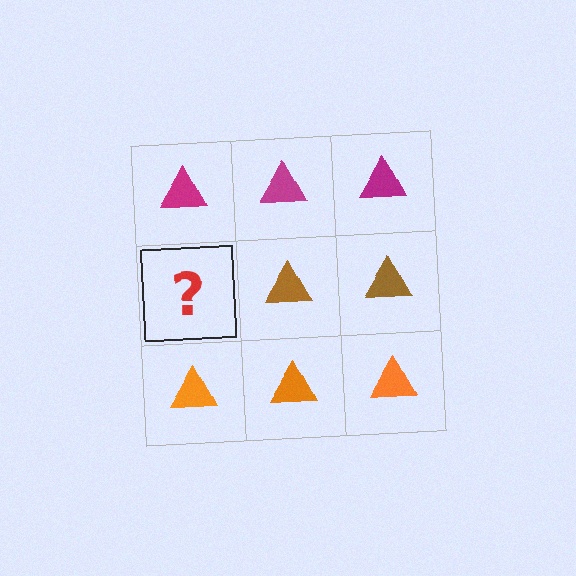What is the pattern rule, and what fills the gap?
The rule is that each row has a consistent color. The gap should be filled with a brown triangle.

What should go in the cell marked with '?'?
The missing cell should contain a brown triangle.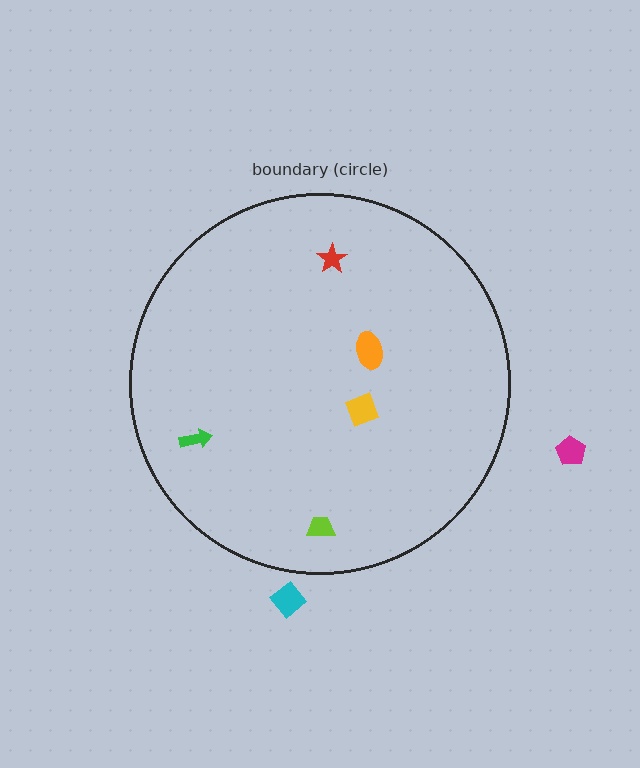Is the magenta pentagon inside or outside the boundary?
Outside.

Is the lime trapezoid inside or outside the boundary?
Inside.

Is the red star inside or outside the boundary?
Inside.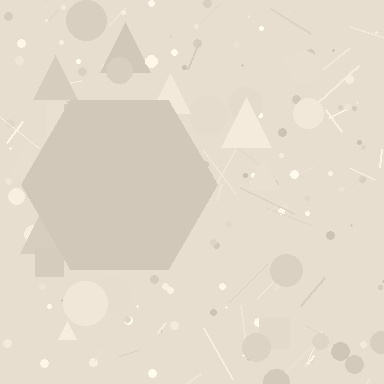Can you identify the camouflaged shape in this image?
The camouflaged shape is a hexagon.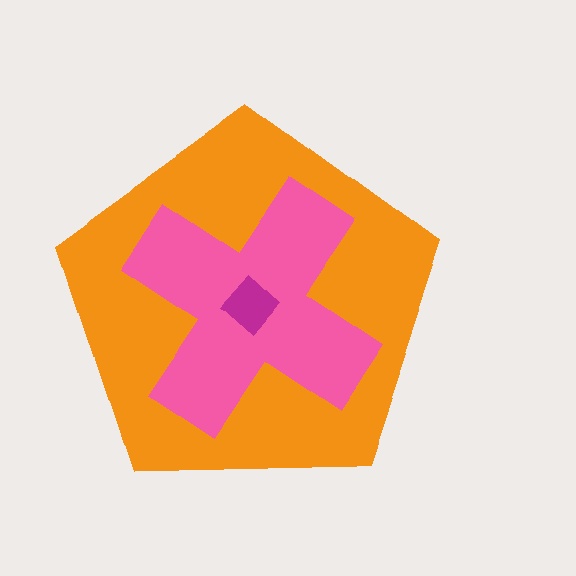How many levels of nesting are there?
3.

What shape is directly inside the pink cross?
The magenta diamond.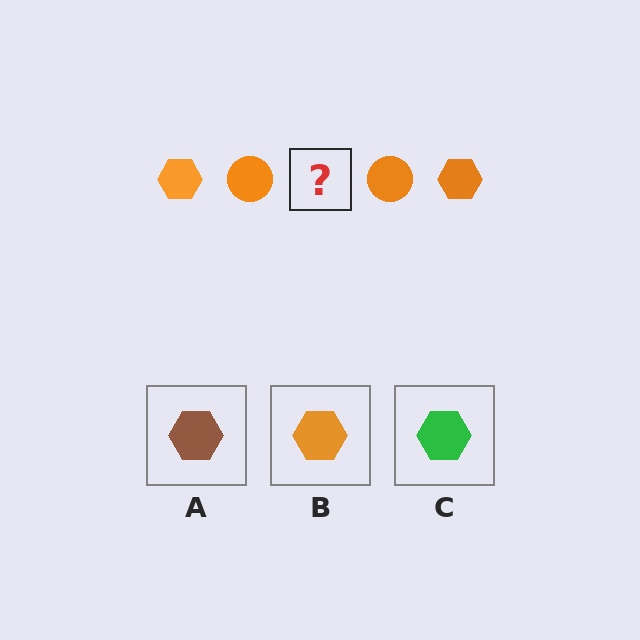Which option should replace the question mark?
Option B.